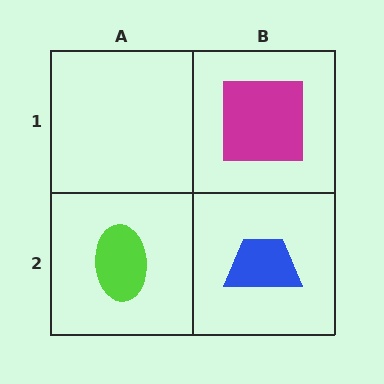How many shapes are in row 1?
1 shape.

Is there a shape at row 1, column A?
No, that cell is empty.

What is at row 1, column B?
A magenta square.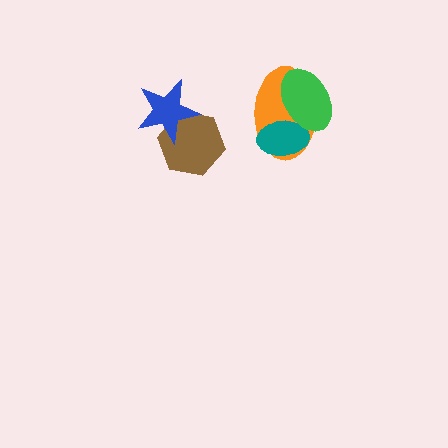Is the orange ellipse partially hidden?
Yes, it is partially covered by another shape.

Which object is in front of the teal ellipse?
The green ellipse is in front of the teal ellipse.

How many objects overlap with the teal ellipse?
2 objects overlap with the teal ellipse.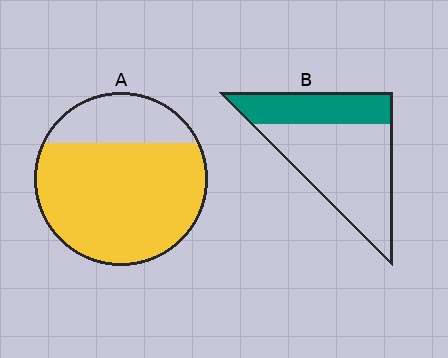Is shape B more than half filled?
No.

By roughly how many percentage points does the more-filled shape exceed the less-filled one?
By roughly 40 percentage points (A over B).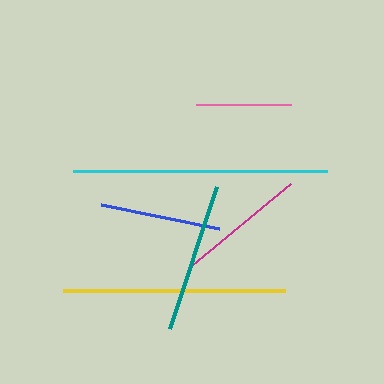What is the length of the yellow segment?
The yellow segment is approximately 222 pixels long.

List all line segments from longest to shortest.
From longest to shortest: cyan, yellow, teal, magenta, blue, pink.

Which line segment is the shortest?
The pink line is the shortest at approximately 96 pixels.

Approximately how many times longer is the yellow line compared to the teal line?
The yellow line is approximately 1.5 times the length of the teal line.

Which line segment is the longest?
The cyan line is the longest at approximately 253 pixels.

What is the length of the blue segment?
The blue segment is approximately 120 pixels long.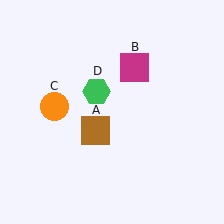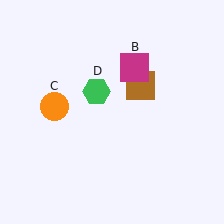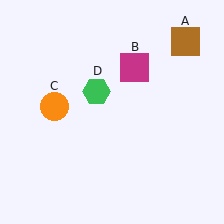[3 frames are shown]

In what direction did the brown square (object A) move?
The brown square (object A) moved up and to the right.